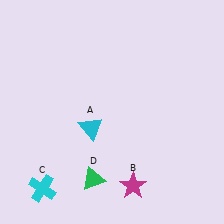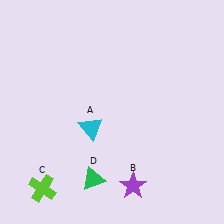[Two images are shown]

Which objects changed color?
B changed from magenta to purple. C changed from cyan to lime.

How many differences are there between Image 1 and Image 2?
There are 2 differences between the two images.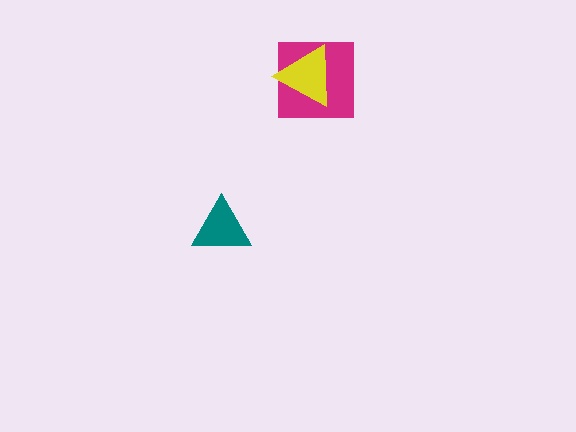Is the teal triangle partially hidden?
No, no other shape covers it.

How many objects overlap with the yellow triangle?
1 object overlaps with the yellow triangle.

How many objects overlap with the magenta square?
1 object overlaps with the magenta square.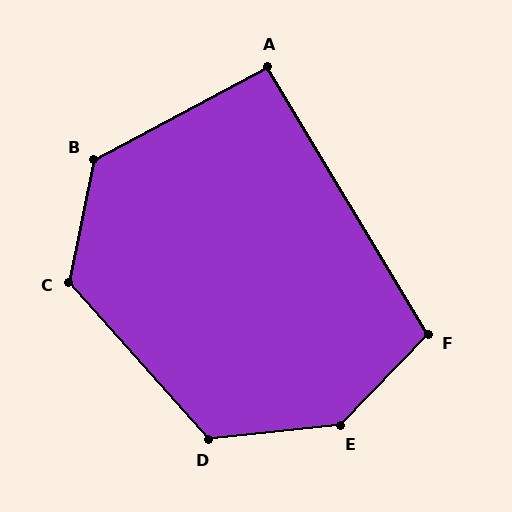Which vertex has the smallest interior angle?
A, at approximately 93 degrees.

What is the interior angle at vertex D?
Approximately 126 degrees (obtuse).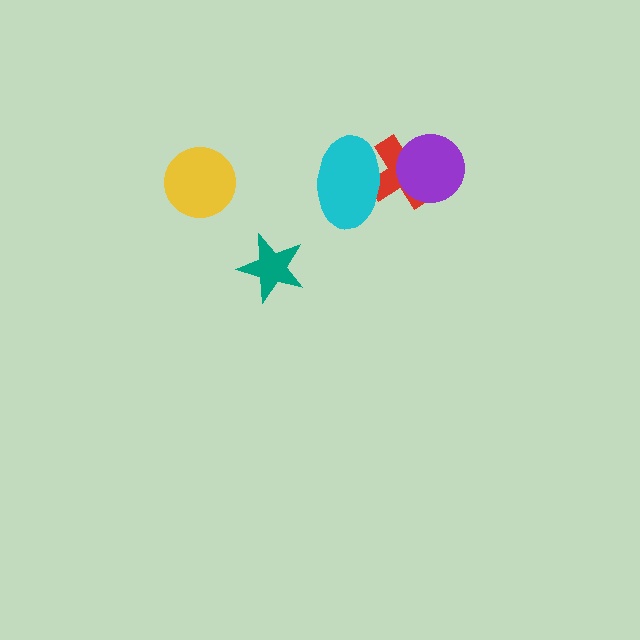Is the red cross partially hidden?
Yes, it is partially covered by another shape.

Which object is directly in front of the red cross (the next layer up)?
The purple circle is directly in front of the red cross.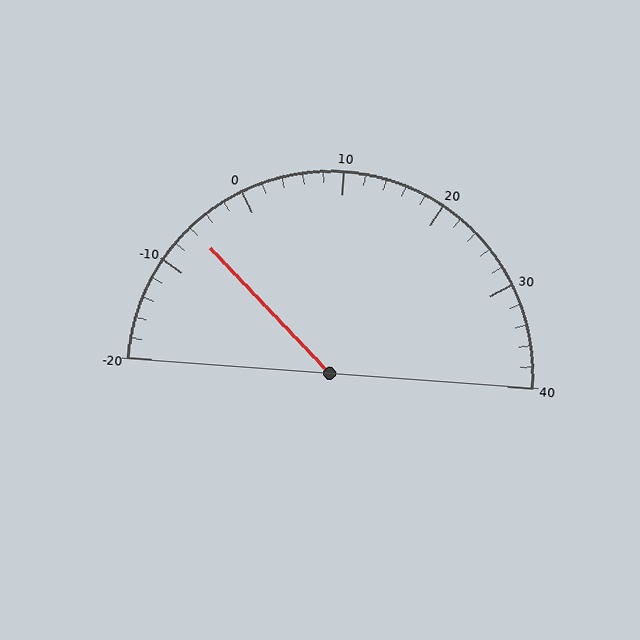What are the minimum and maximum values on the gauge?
The gauge ranges from -20 to 40.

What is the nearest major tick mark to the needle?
The nearest major tick mark is -10.